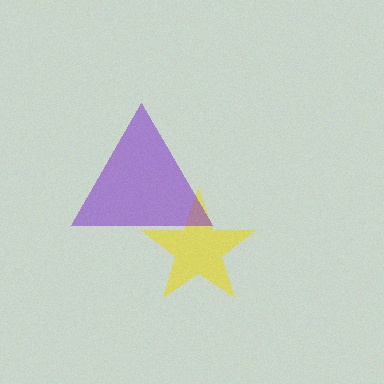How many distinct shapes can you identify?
There are 2 distinct shapes: a yellow star, a purple triangle.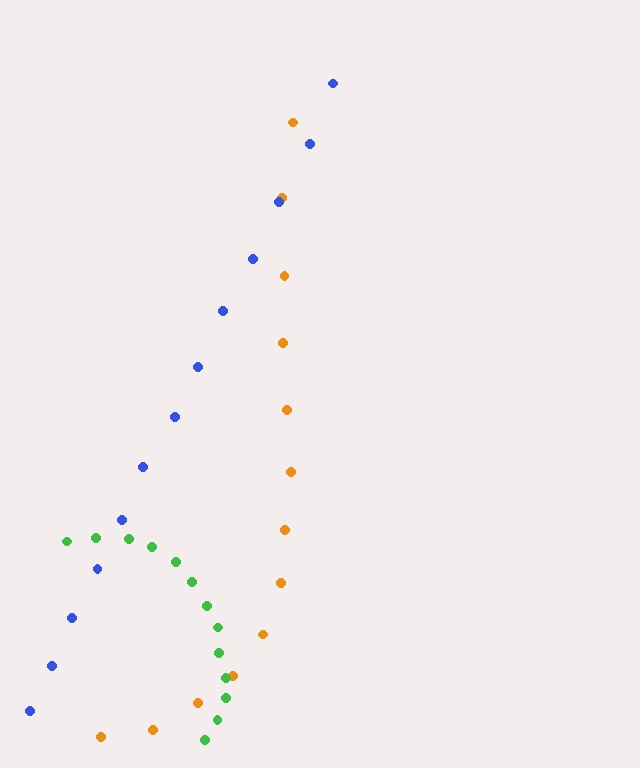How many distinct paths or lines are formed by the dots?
There are 3 distinct paths.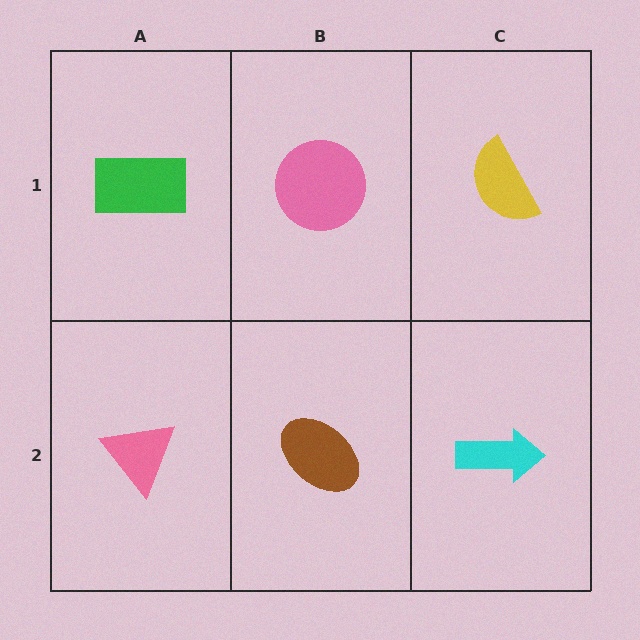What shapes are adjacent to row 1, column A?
A pink triangle (row 2, column A), a pink circle (row 1, column B).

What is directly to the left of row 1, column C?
A pink circle.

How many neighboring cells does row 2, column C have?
2.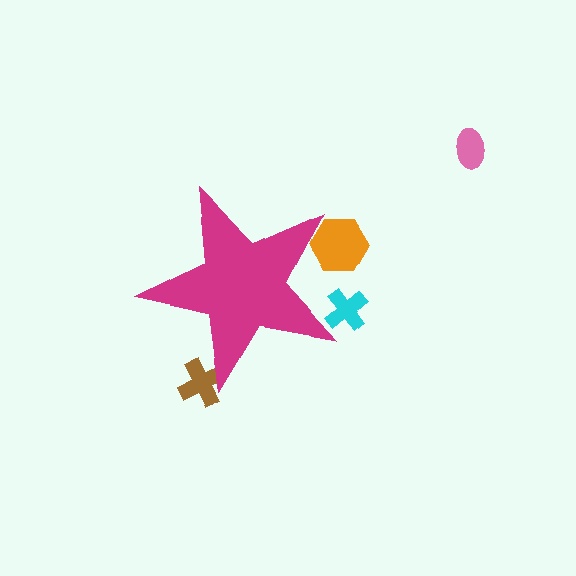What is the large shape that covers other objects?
A magenta star.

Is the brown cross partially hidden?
Yes, the brown cross is partially hidden behind the magenta star.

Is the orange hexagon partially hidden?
Yes, the orange hexagon is partially hidden behind the magenta star.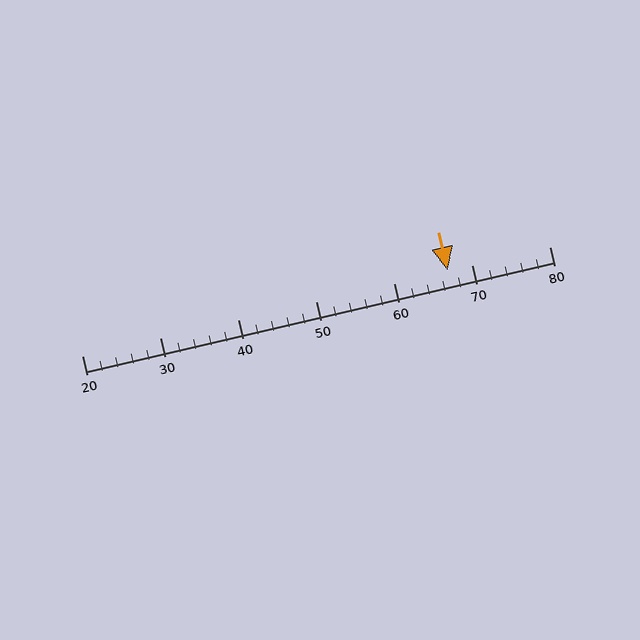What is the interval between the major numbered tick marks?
The major tick marks are spaced 10 units apart.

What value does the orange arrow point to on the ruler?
The orange arrow points to approximately 67.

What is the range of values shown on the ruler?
The ruler shows values from 20 to 80.